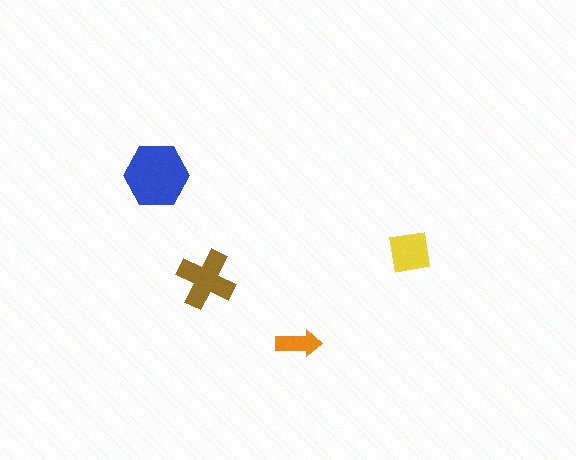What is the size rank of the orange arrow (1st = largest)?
4th.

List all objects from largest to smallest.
The blue hexagon, the brown cross, the yellow square, the orange arrow.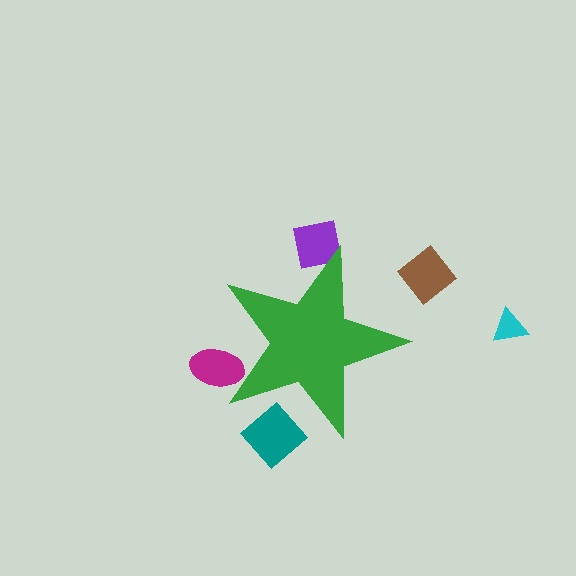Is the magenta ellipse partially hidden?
Yes, the magenta ellipse is partially hidden behind the green star.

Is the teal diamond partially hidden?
Yes, the teal diamond is partially hidden behind the green star.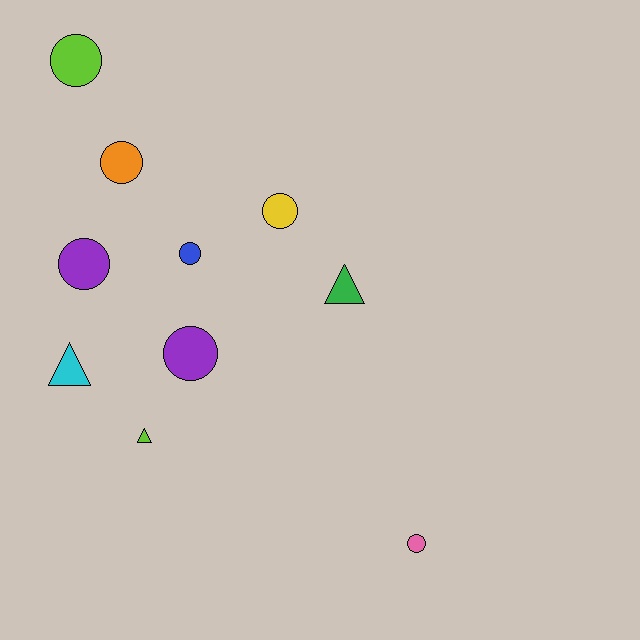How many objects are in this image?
There are 10 objects.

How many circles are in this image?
There are 7 circles.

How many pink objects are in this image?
There is 1 pink object.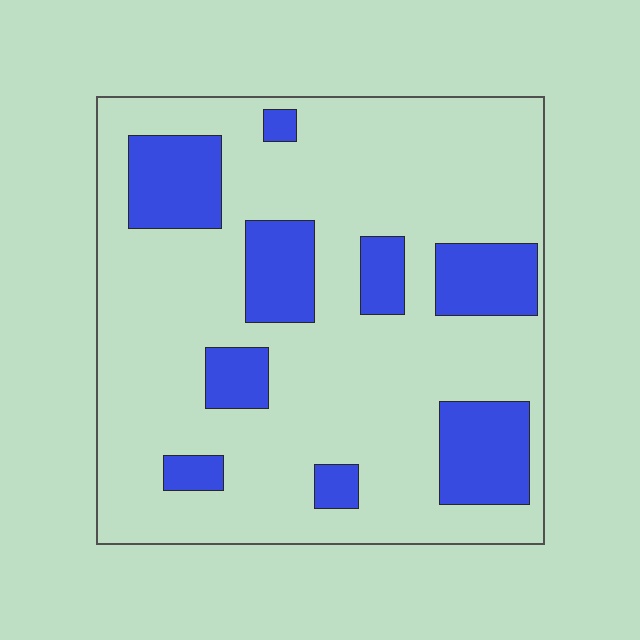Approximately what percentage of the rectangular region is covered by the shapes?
Approximately 25%.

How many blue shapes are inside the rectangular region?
9.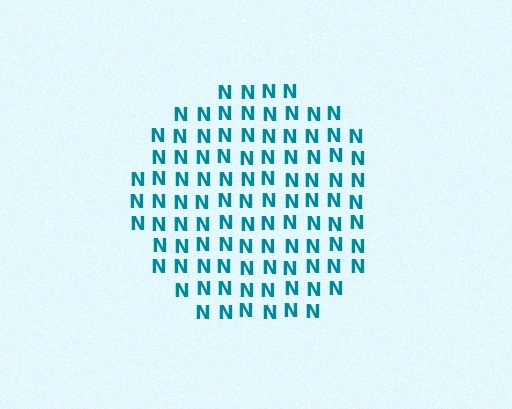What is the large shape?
The large shape is a circle.